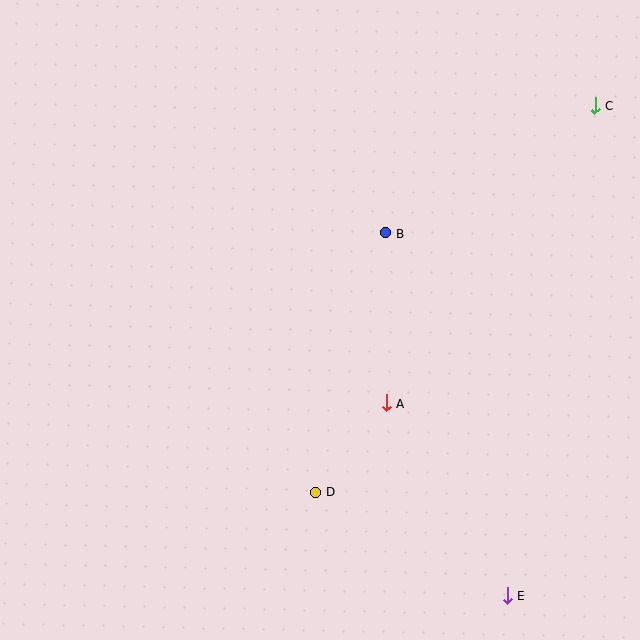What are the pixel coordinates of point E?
Point E is at (508, 596).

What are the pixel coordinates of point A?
Point A is at (386, 403).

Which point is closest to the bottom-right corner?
Point E is closest to the bottom-right corner.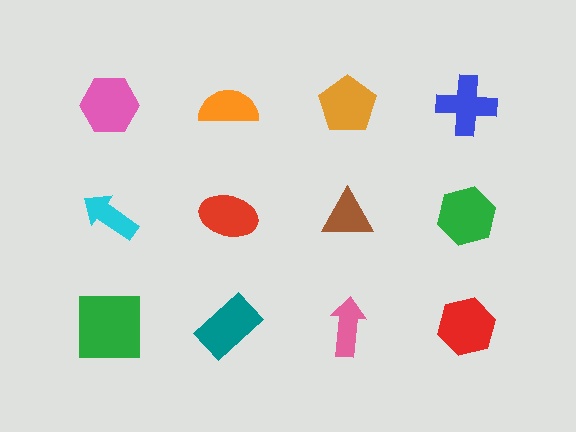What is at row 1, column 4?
A blue cross.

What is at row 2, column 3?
A brown triangle.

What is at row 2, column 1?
A cyan arrow.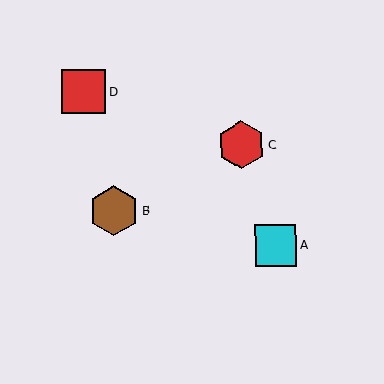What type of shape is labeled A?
Shape A is a cyan square.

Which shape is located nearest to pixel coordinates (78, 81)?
The red square (labeled D) at (84, 92) is nearest to that location.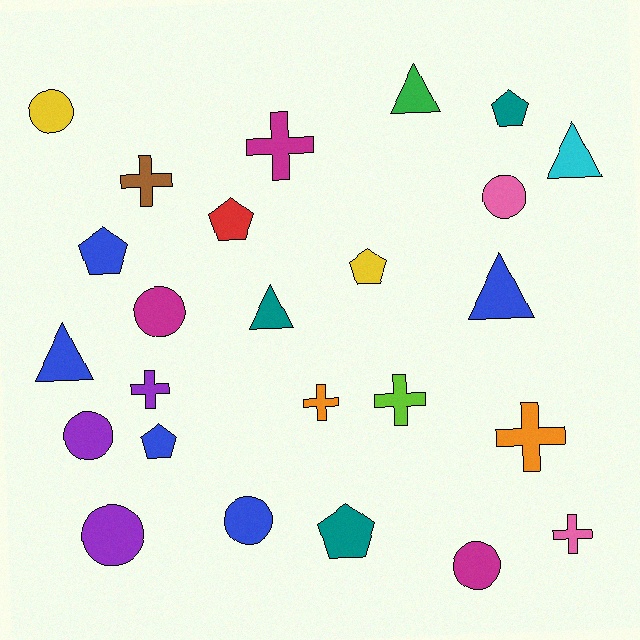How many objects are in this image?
There are 25 objects.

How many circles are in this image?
There are 7 circles.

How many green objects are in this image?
There is 1 green object.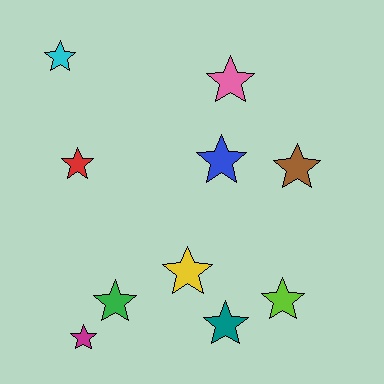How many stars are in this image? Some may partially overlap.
There are 10 stars.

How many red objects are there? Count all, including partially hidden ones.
There is 1 red object.